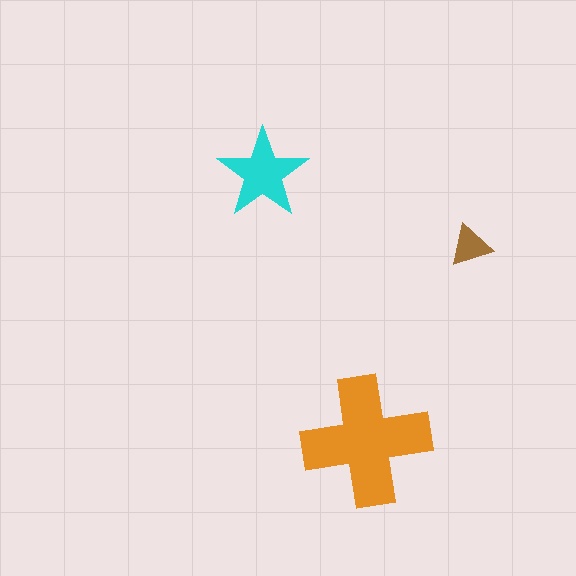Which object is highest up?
The cyan star is topmost.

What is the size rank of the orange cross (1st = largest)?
1st.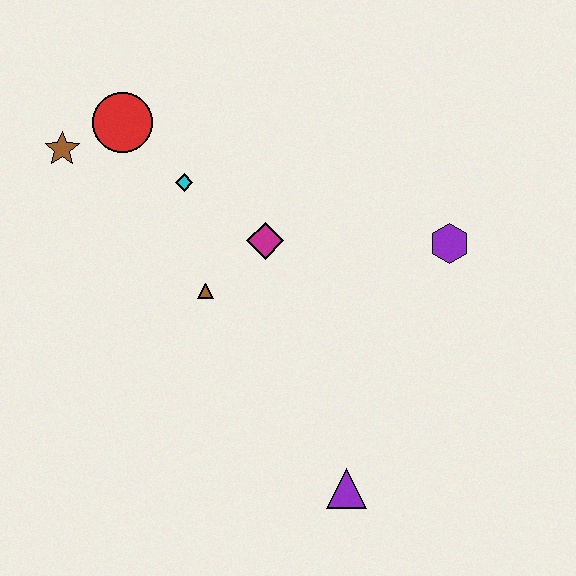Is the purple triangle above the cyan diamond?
No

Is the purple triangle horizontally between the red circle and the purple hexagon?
Yes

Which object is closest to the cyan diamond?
The red circle is closest to the cyan diamond.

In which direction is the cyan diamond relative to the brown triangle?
The cyan diamond is above the brown triangle.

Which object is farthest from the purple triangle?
The brown star is farthest from the purple triangle.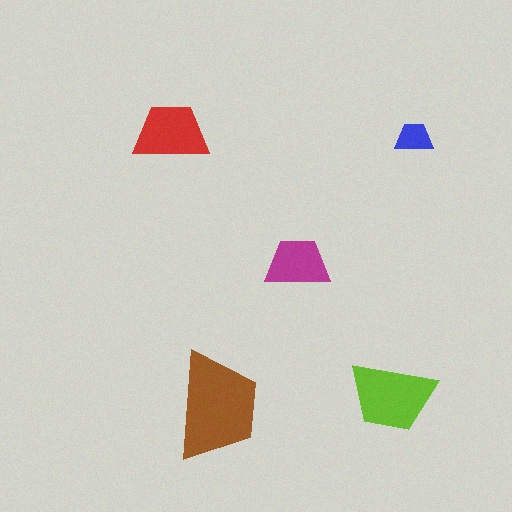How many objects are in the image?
There are 5 objects in the image.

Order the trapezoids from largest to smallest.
the brown one, the lime one, the red one, the magenta one, the blue one.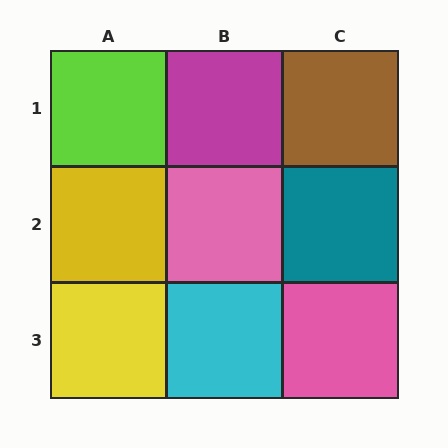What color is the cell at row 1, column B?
Magenta.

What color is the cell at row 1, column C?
Brown.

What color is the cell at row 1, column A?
Lime.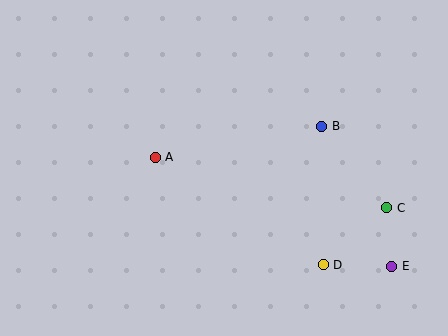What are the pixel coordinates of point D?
Point D is at (323, 265).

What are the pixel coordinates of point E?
Point E is at (392, 266).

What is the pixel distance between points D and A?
The distance between D and A is 199 pixels.